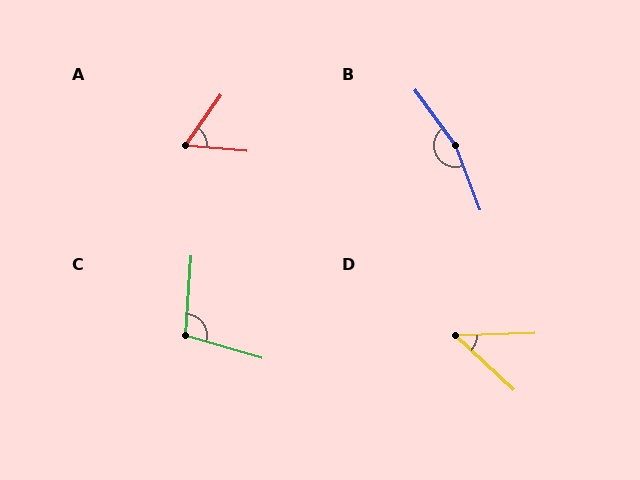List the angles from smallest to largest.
D (45°), A (61°), C (103°), B (165°).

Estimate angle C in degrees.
Approximately 103 degrees.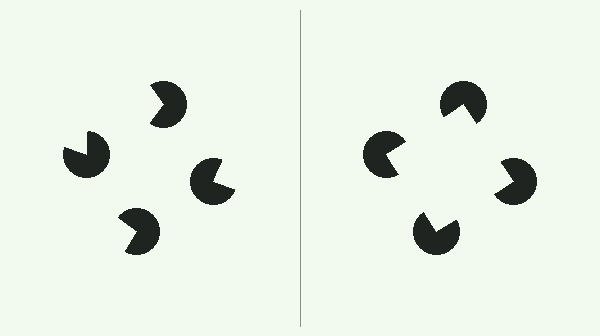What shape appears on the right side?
An illusory square.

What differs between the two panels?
The pac-man discs are positioned identically on both sides; only the wedge orientations differ. On the right they align to a square; on the left they are misaligned.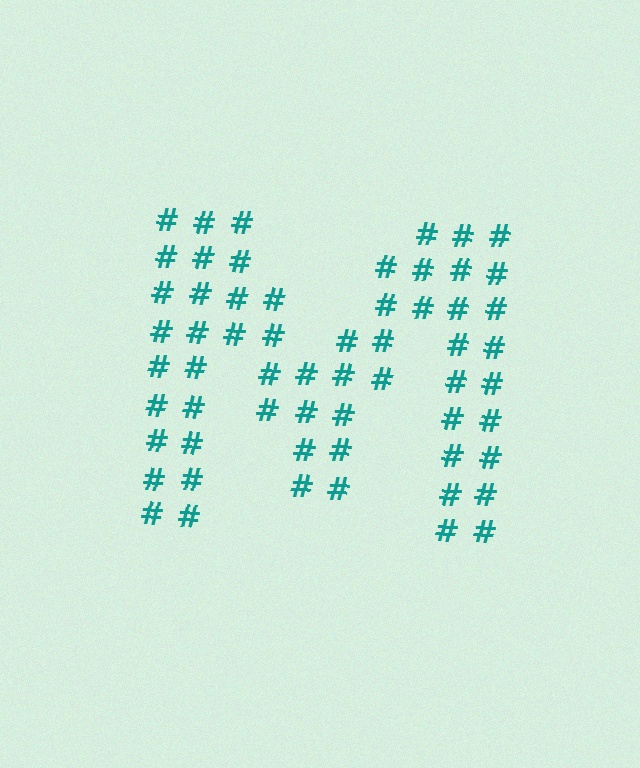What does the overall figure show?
The overall figure shows the letter M.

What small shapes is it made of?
It is made of small hash symbols.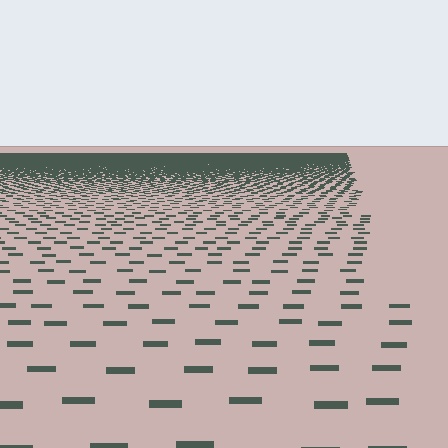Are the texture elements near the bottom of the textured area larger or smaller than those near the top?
Larger. Near the bottom, elements are closer to the viewer and appear at a bigger on-screen size.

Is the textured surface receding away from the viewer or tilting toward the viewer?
The surface is receding away from the viewer. Texture elements get smaller and denser toward the top.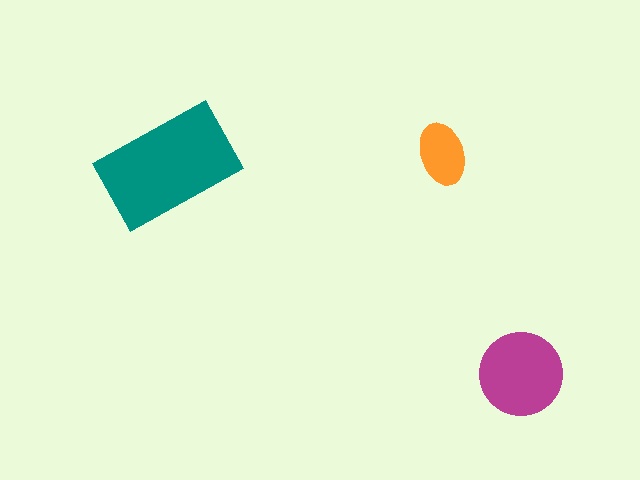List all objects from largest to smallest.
The teal rectangle, the magenta circle, the orange ellipse.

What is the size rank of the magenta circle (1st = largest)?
2nd.